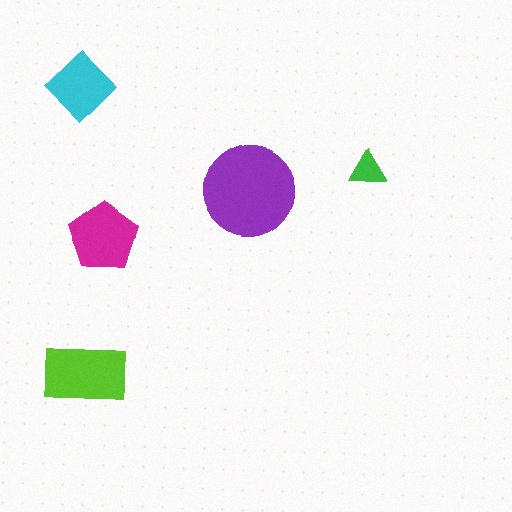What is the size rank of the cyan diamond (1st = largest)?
4th.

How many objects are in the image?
There are 5 objects in the image.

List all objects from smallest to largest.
The green triangle, the cyan diamond, the magenta pentagon, the lime rectangle, the purple circle.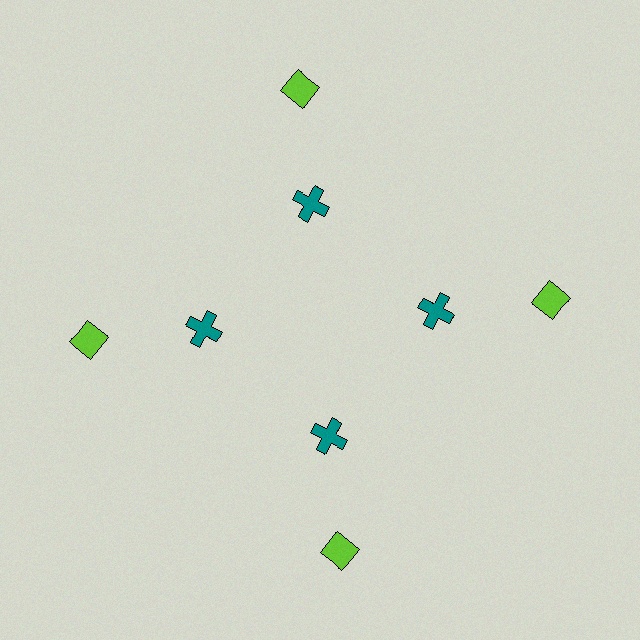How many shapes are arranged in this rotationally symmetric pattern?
There are 8 shapes, arranged in 4 groups of 2.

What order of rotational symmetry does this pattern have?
This pattern has 4-fold rotational symmetry.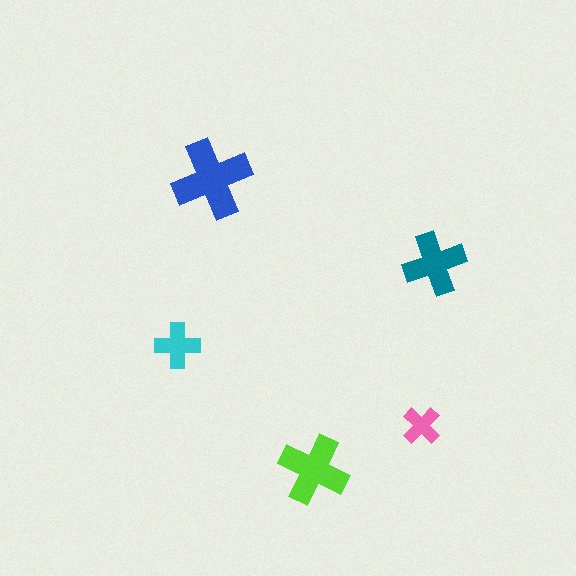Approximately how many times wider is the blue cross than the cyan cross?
About 1.5 times wider.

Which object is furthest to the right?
The teal cross is rightmost.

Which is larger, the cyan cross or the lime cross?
The lime one.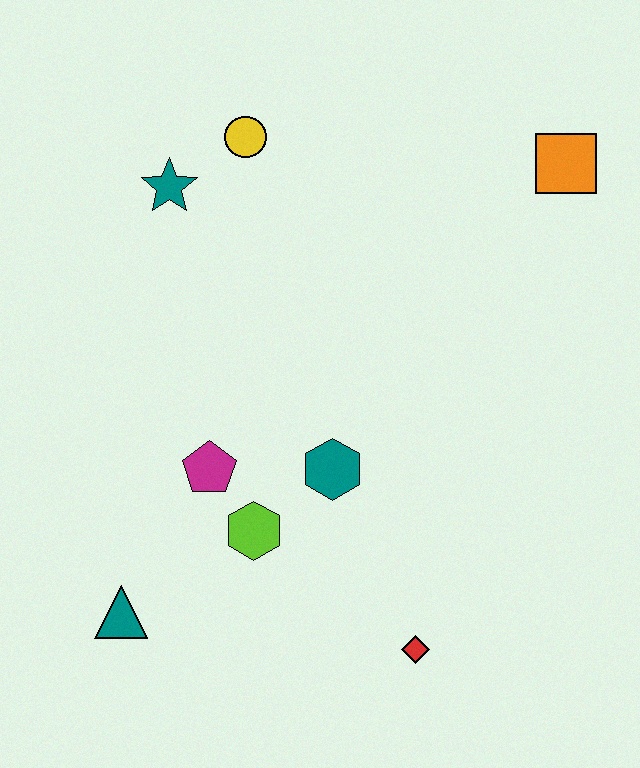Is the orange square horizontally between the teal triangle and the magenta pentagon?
No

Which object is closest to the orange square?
The yellow circle is closest to the orange square.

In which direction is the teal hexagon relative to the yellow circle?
The teal hexagon is below the yellow circle.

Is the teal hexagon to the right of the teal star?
Yes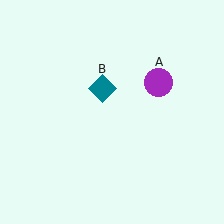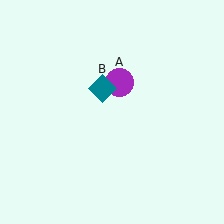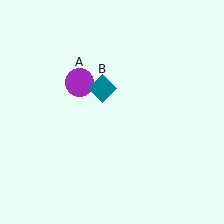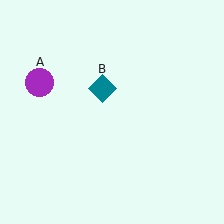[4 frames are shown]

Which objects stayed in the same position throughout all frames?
Teal diamond (object B) remained stationary.